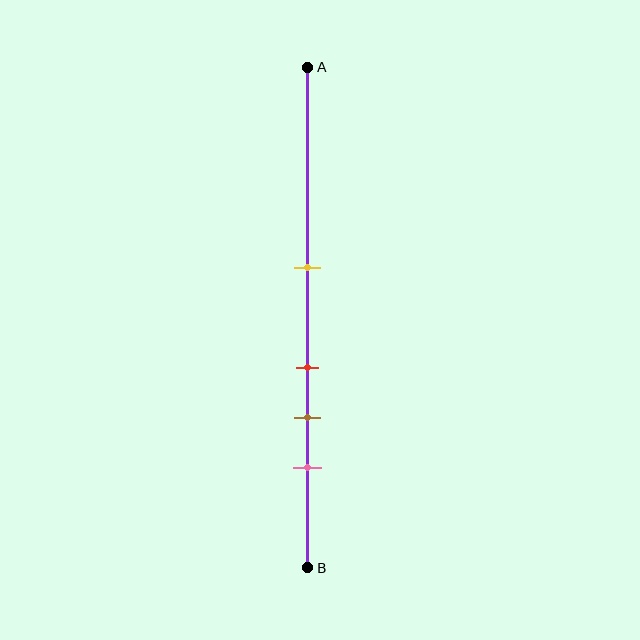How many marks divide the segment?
There are 4 marks dividing the segment.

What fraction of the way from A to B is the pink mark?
The pink mark is approximately 80% (0.8) of the way from A to B.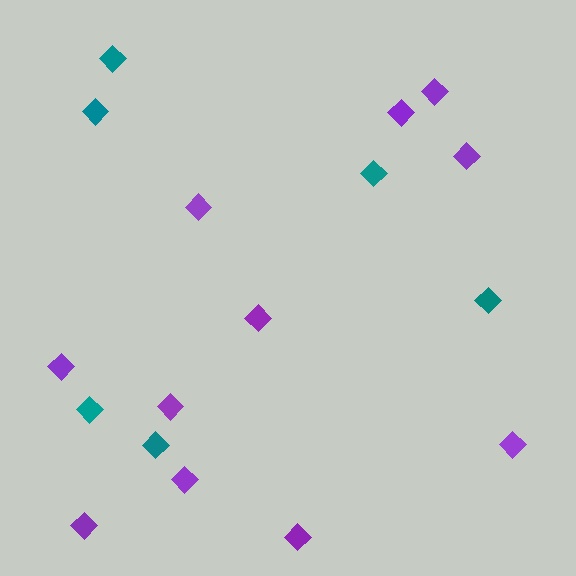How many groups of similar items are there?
There are 2 groups: one group of teal diamonds (6) and one group of purple diamonds (11).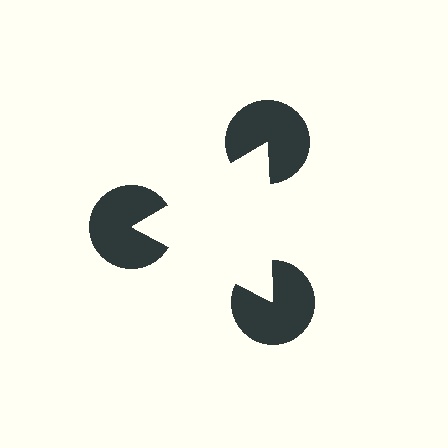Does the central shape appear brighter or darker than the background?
It typically appears slightly brighter than the background, even though no actual brightness change is drawn.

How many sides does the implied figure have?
3 sides.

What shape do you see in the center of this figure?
An illusory triangle — its edges are inferred from the aligned wedge cuts in the pac-man discs, not physically drawn.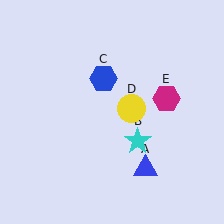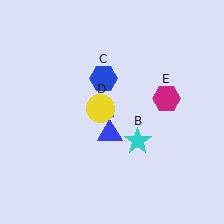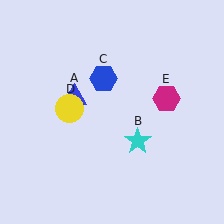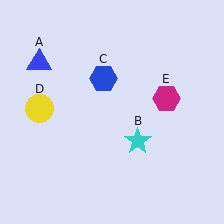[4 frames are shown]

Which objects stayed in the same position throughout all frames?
Cyan star (object B) and blue hexagon (object C) and magenta hexagon (object E) remained stationary.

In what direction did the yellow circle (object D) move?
The yellow circle (object D) moved left.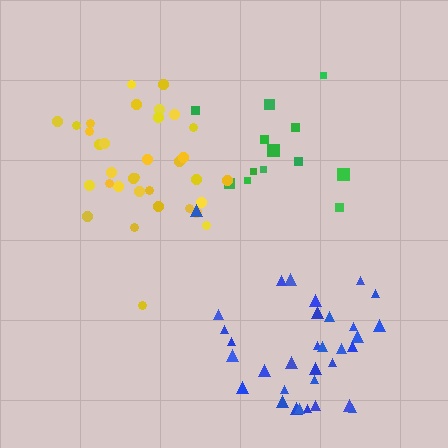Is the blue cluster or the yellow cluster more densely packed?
Yellow.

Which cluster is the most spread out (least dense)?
Green.